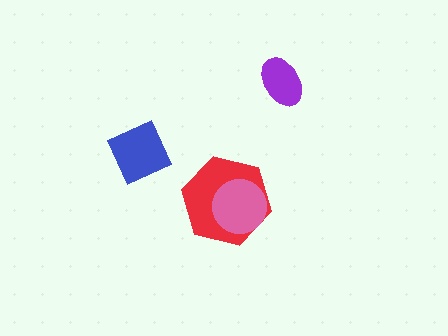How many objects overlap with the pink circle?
1 object overlaps with the pink circle.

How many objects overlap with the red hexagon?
1 object overlaps with the red hexagon.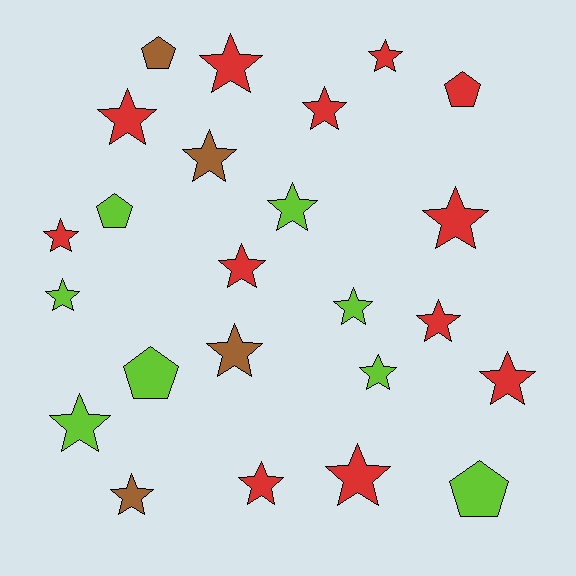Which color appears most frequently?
Red, with 12 objects.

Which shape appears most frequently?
Star, with 19 objects.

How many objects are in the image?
There are 24 objects.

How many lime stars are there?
There are 5 lime stars.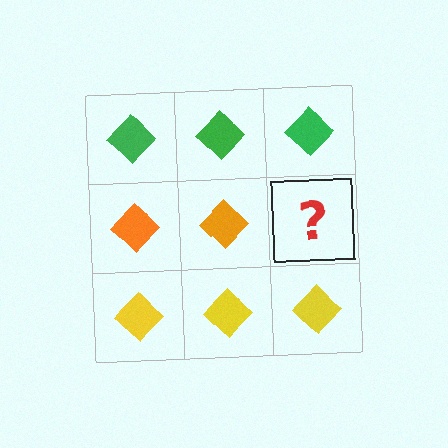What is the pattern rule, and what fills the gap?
The rule is that each row has a consistent color. The gap should be filled with an orange diamond.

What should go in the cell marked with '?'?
The missing cell should contain an orange diamond.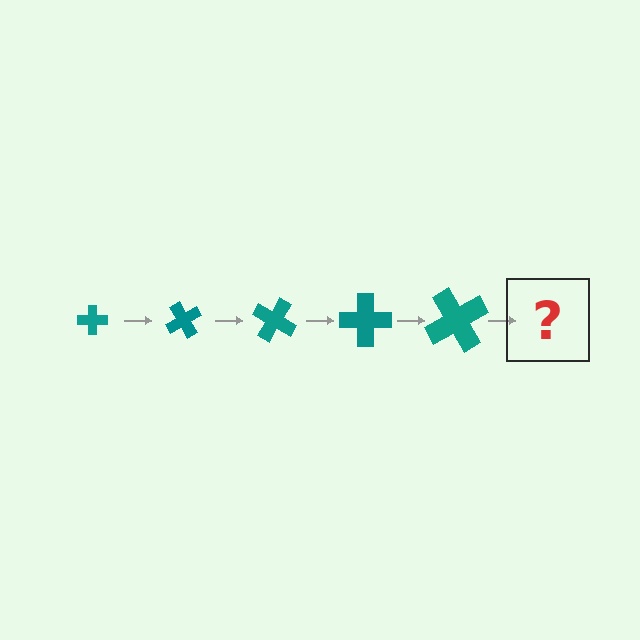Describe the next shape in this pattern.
It should be a cross, larger than the previous one and rotated 300 degrees from the start.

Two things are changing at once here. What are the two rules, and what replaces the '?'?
The two rules are that the cross grows larger each step and it rotates 60 degrees each step. The '?' should be a cross, larger than the previous one and rotated 300 degrees from the start.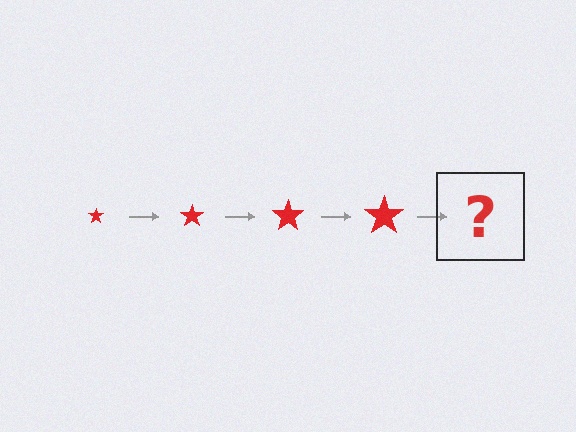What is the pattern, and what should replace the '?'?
The pattern is that the star gets progressively larger each step. The '?' should be a red star, larger than the previous one.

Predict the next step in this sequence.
The next step is a red star, larger than the previous one.